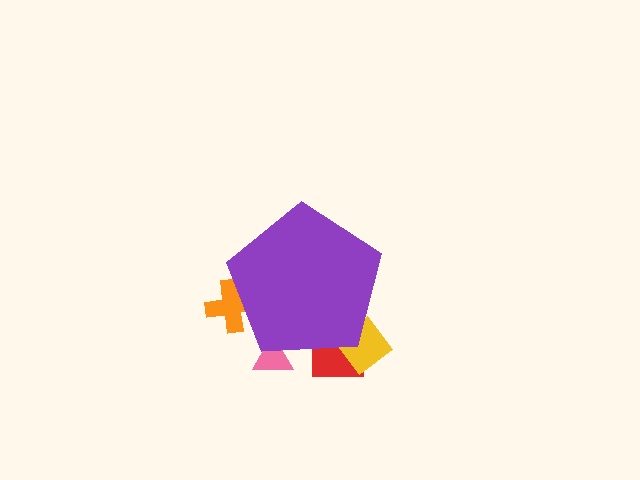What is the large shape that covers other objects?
A purple pentagon.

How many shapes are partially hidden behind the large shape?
4 shapes are partially hidden.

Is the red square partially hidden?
Yes, the red square is partially hidden behind the purple pentagon.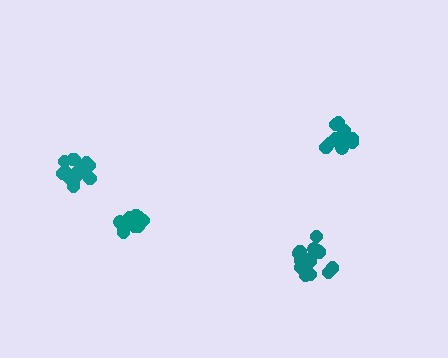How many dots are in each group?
Group 1: 16 dots, Group 2: 18 dots, Group 3: 13 dots, Group 4: 13 dots (60 total).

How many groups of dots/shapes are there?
There are 4 groups.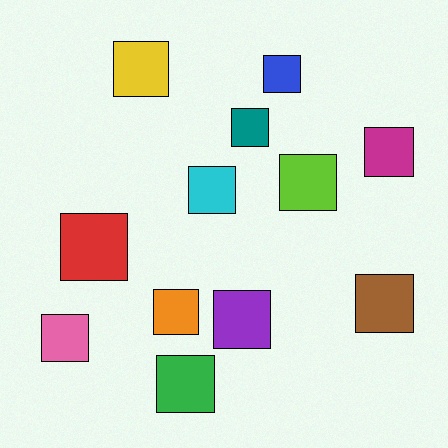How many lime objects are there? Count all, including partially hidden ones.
There is 1 lime object.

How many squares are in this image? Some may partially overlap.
There are 12 squares.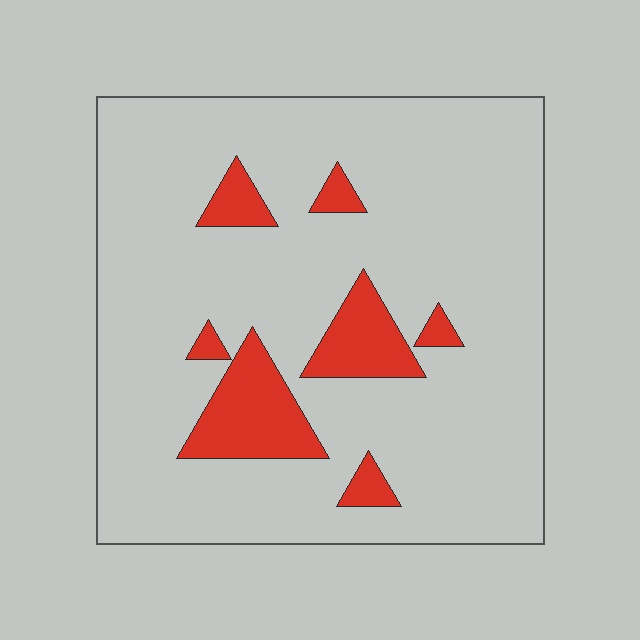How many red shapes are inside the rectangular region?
7.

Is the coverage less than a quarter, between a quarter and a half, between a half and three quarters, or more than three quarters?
Less than a quarter.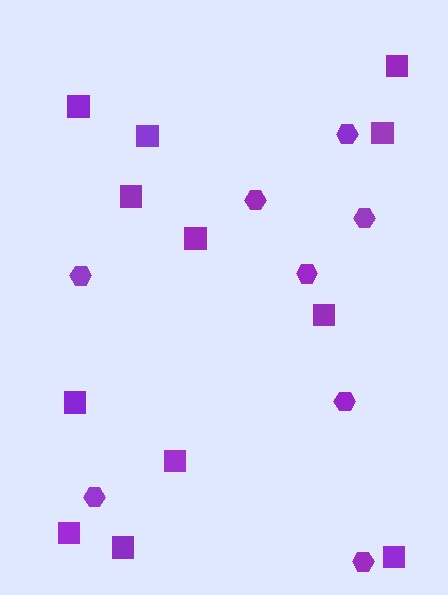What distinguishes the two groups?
There are 2 groups: one group of squares (12) and one group of hexagons (8).